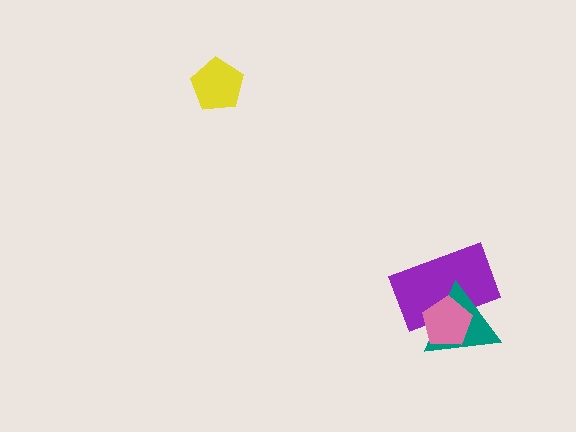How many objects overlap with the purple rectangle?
2 objects overlap with the purple rectangle.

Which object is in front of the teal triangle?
The pink pentagon is in front of the teal triangle.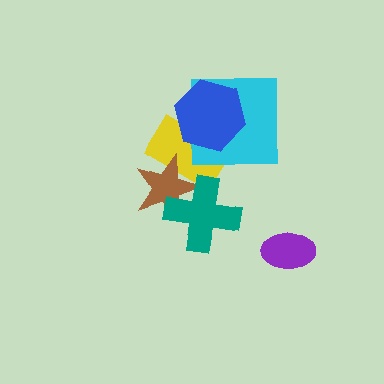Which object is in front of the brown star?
The teal cross is in front of the brown star.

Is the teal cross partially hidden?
No, no other shape covers it.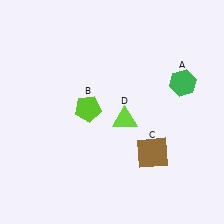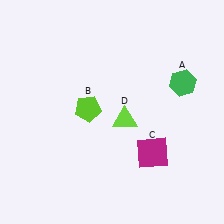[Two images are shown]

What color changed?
The square (C) changed from brown in Image 1 to magenta in Image 2.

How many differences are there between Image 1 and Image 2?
There is 1 difference between the two images.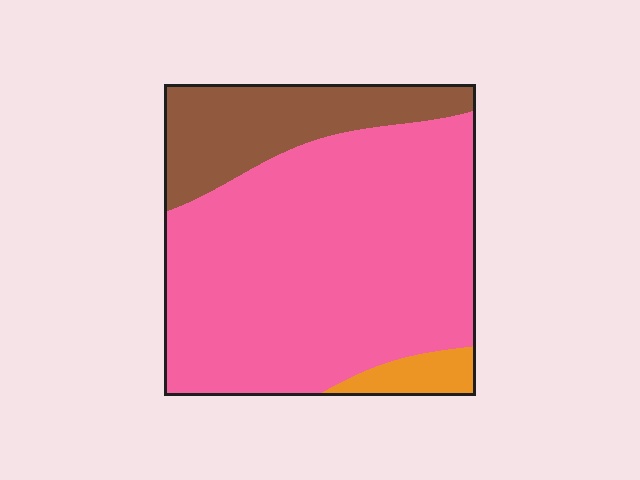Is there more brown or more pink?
Pink.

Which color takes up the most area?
Pink, at roughly 75%.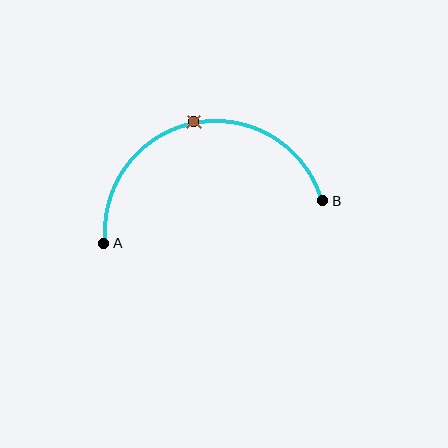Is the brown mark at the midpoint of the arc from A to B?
Yes. The brown mark lies on the arc at equal arc-length from both A and B — it is the arc midpoint.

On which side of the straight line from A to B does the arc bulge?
The arc bulges above the straight line connecting A and B.